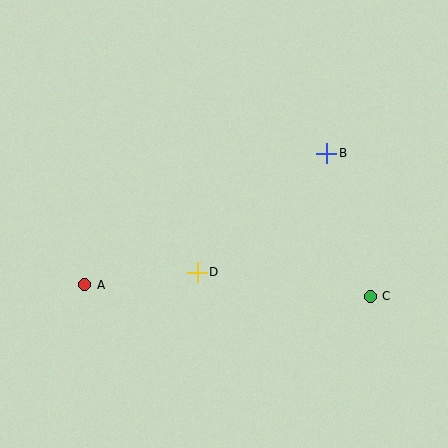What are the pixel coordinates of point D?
Point D is at (197, 272).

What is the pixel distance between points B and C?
The distance between B and C is 150 pixels.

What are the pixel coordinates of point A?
Point A is at (85, 285).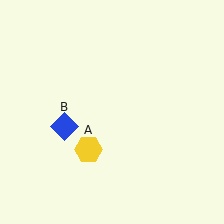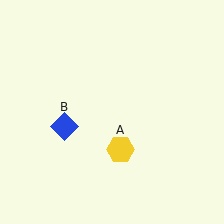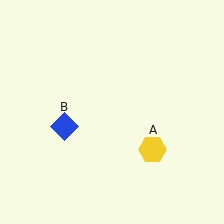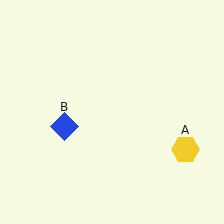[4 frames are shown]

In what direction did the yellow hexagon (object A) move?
The yellow hexagon (object A) moved right.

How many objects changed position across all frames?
1 object changed position: yellow hexagon (object A).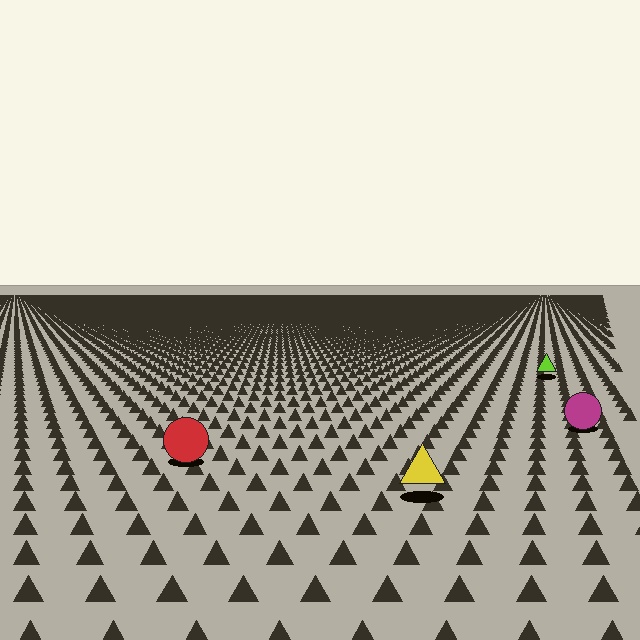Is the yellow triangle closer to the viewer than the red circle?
Yes. The yellow triangle is closer — you can tell from the texture gradient: the ground texture is coarser near it.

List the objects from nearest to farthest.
From nearest to farthest: the yellow triangle, the red circle, the magenta circle, the lime triangle.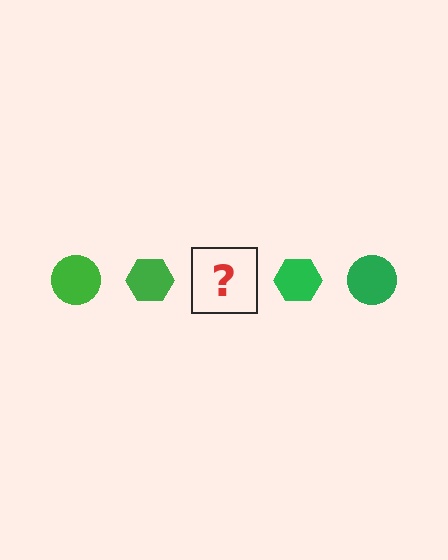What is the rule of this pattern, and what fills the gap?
The rule is that the pattern cycles through circle, hexagon shapes in green. The gap should be filled with a green circle.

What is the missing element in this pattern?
The missing element is a green circle.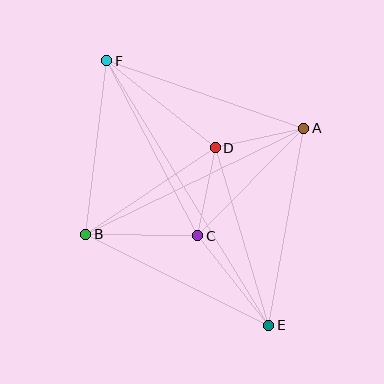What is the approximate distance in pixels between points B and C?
The distance between B and C is approximately 112 pixels.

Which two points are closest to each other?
Points C and D are closest to each other.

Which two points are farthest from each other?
Points E and F are farthest from each other.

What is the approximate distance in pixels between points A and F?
The distance between A and F is approximately 208 pixels.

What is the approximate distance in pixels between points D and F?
The distance between D and F is approximately 139 pixels.